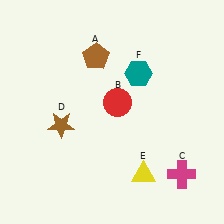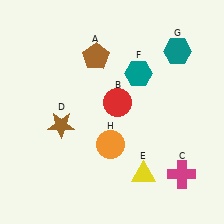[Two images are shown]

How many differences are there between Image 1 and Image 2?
There are 2 differences between the two images.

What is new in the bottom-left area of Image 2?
An orange circle (H) was added in the bottom-left area of Image 2.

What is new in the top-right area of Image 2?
A teal hexagon (G) was added in the top-right area of Image 2.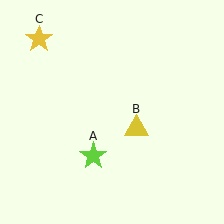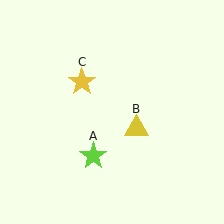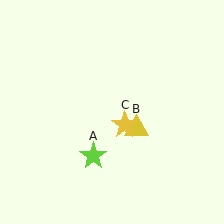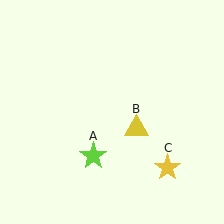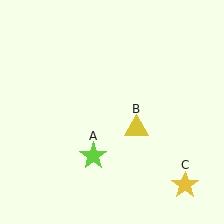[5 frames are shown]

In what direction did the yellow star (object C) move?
The yellow star (object C) moved down and to the right.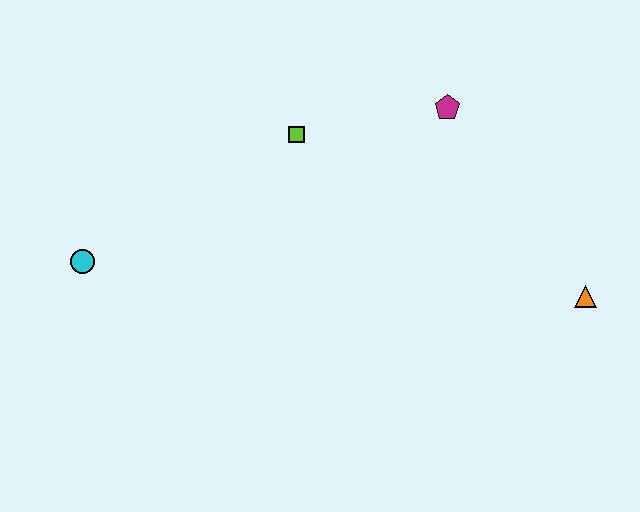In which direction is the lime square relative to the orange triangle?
The lime square is to the left of the orange triangle.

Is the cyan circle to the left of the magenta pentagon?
Yes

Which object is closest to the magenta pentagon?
The lime square is closest to the magenta pentagon.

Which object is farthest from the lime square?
The orange triangle is farthest from the lime square.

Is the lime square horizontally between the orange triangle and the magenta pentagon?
No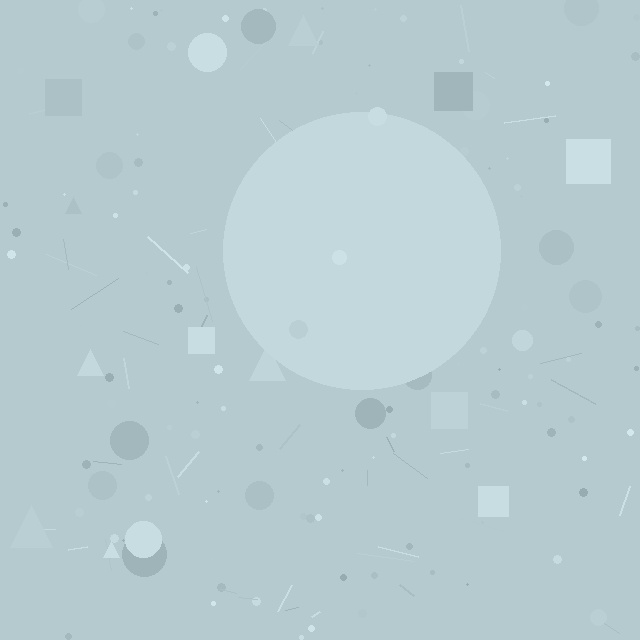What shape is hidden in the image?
A circle is hidden in the image.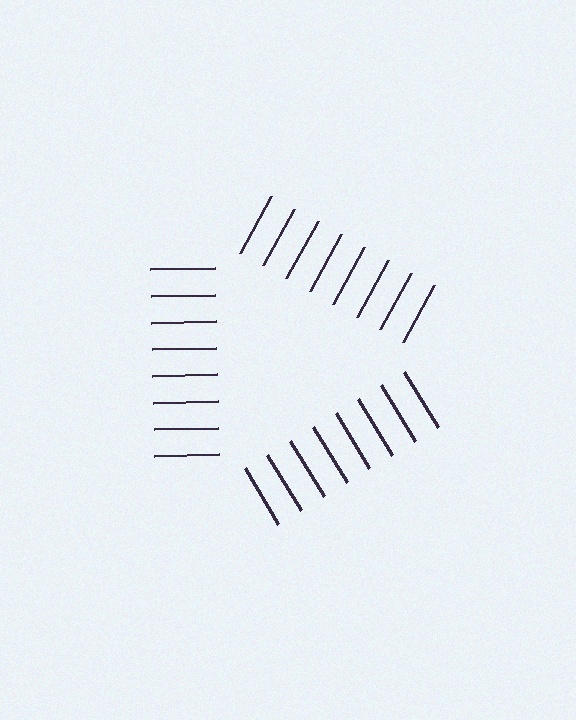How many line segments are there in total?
24 — 8 along each of the 3 edges.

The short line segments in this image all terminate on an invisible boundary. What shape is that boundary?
An illusory triangle — the line segments terminate on its edges but no continuous stroke is drawn.